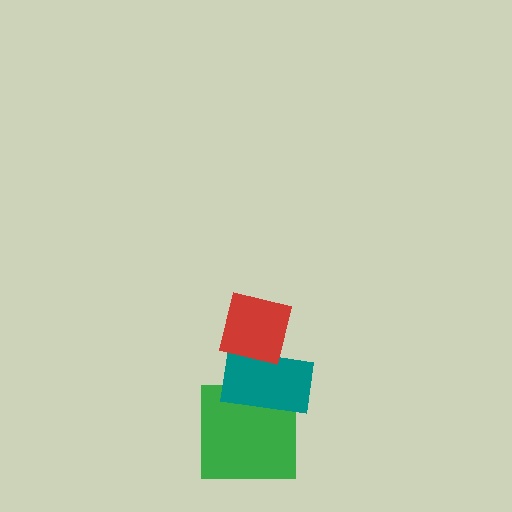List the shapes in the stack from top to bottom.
From top to bottom: the red square, the teal rectangle, the green square.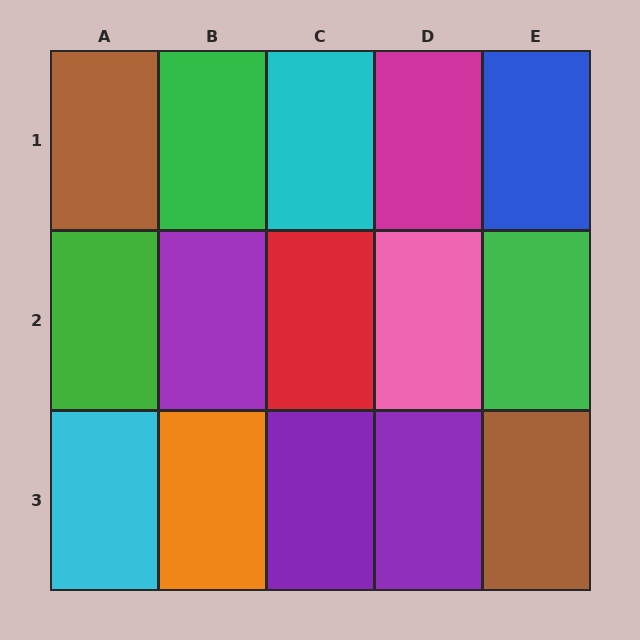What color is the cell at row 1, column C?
Cyan.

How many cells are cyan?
2 cells are cyan.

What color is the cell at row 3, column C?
Purple.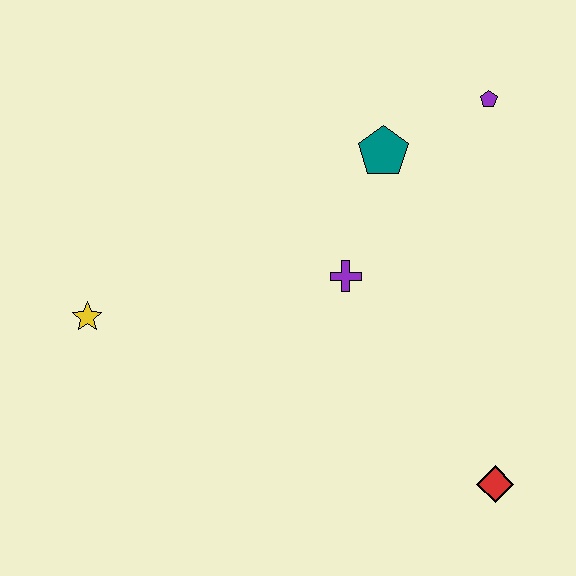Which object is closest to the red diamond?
The purple cross is closest to the red diamond.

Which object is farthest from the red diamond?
The yellow star is farthest from the red diamond.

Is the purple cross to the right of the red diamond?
No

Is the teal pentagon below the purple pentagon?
Yes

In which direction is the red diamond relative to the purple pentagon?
The red diamond is below the purple pentagon.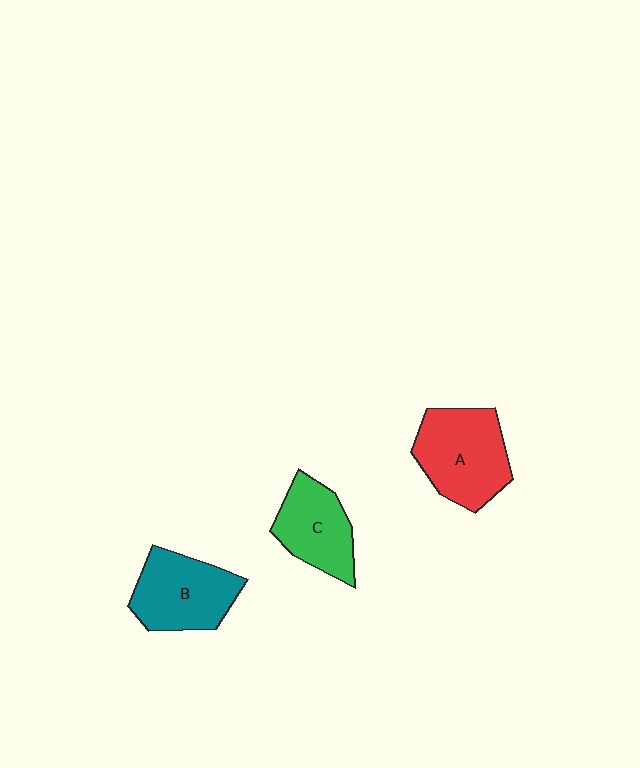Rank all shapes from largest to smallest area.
From largest to smallest: A (red), B (teal), C (green).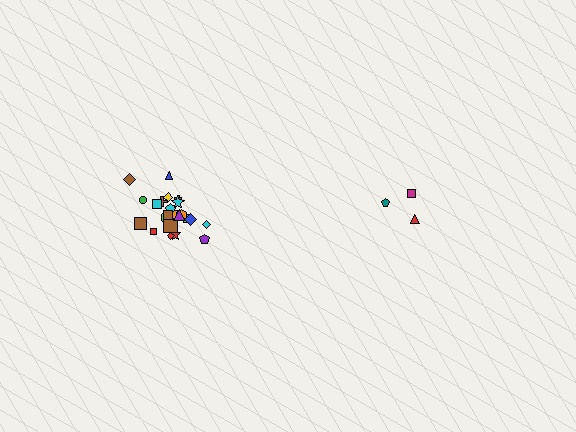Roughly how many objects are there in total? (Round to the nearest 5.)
Roughly 30 objects in total.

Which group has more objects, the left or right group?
The left group.